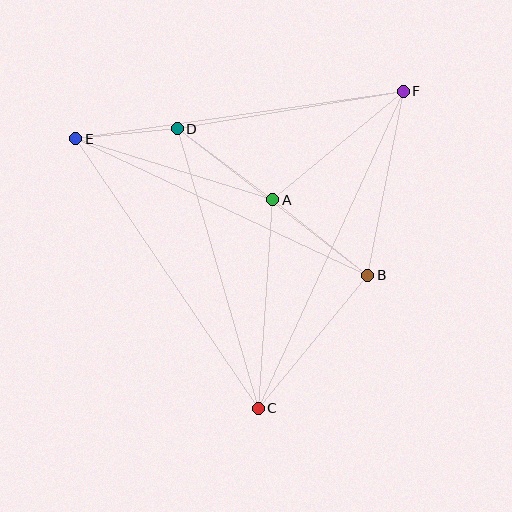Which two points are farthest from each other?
Points C and F are farthest from each other.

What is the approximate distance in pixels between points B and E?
The distance between B and E is approximately 322 pixels.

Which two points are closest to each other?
Points D and E are closest to each other.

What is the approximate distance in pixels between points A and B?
The distance between A and B is approximately 121 pixels.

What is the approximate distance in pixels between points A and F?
The distance between A and F is approximately 170 pixels.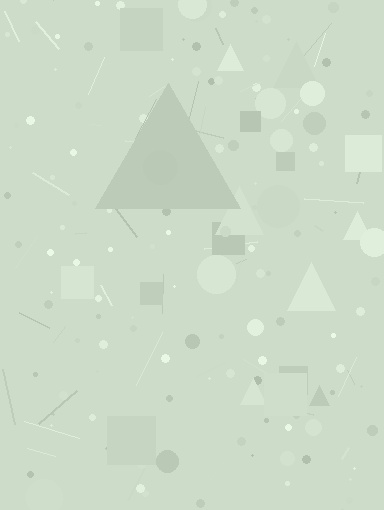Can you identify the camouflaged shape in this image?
The camouflaged shape is a triangle.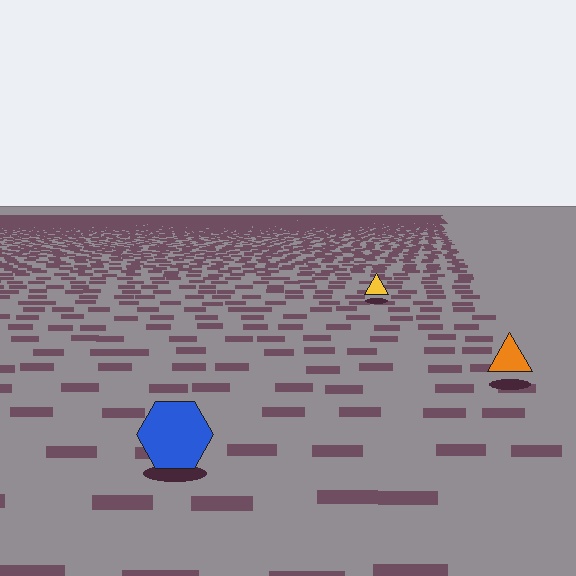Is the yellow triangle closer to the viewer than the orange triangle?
No. The orange triangle is closer — you can tell from the texture gradient: the ground texture is coarser near it.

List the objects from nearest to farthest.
From nearest to farthest: the blue hexagon, the orange triangle, the yellow triangle.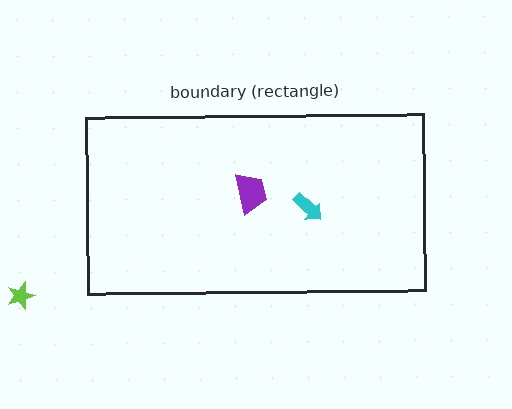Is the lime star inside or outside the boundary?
Outside.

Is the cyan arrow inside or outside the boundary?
Inside.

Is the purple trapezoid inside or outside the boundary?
Inside.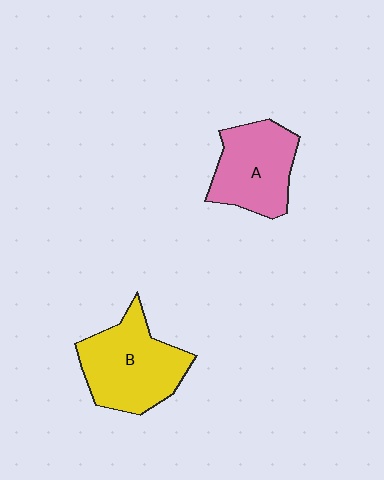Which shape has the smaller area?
Shape A (pink).